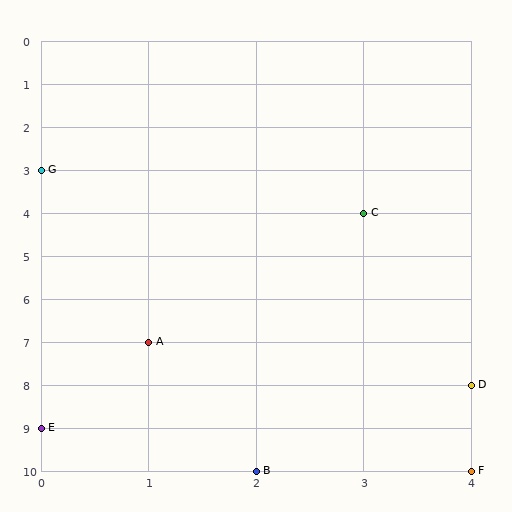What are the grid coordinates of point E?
Point E is at grid coordinates (0, 9).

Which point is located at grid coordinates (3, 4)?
Point C is at (3, 4).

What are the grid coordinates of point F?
Point F is at grid coordinates (4, 10).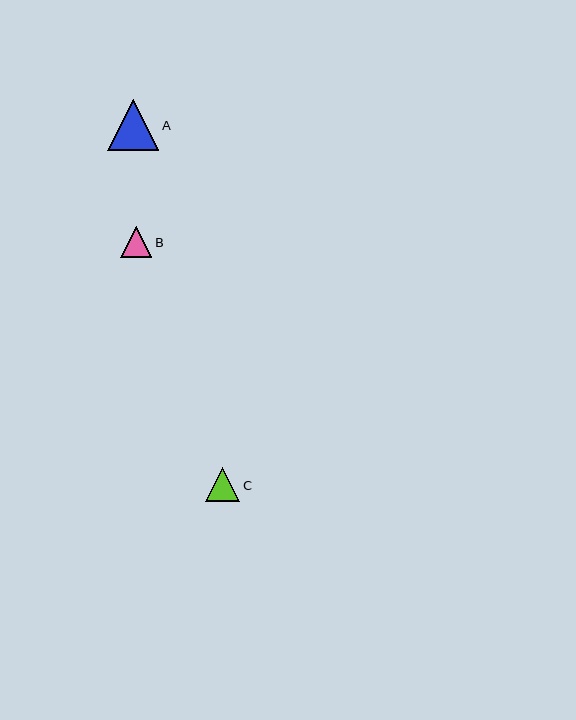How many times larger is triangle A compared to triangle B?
Triangle A is approximately 1.6 times the size of triangle B.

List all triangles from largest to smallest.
From largest to smallest: A, C, B.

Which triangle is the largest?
Triangle A is the largest with a size of approximately 51 pixels.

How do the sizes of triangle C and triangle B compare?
Triangle C and triangle B are approximately the same size.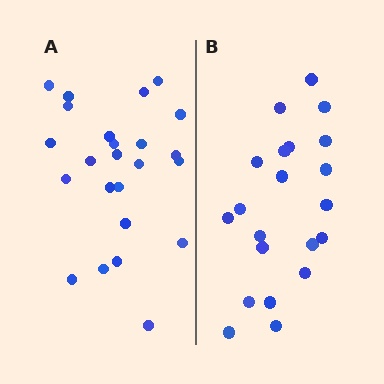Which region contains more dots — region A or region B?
Region A (the left region) has more dots.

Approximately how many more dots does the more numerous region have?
Region A has just a few more — roughly 2 or 3 more dots than region B.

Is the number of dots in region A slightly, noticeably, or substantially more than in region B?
Region A has only slightly more — the two regions are fairly close. The ratio is roughly 1.1 to 1.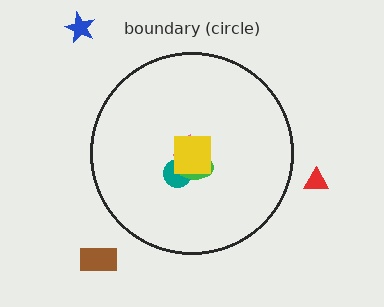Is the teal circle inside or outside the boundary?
Inside.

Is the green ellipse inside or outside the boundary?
Inside.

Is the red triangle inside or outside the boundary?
Outside.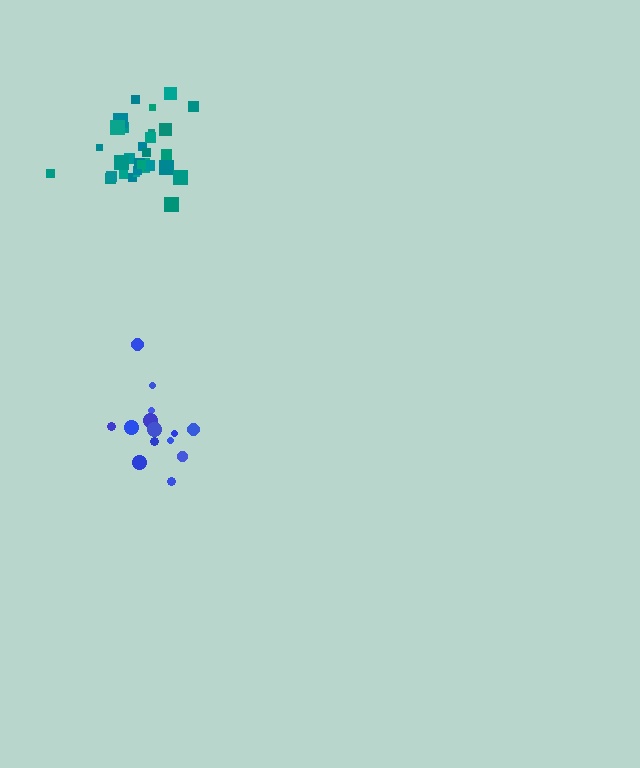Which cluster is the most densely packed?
Teal.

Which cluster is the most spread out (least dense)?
Blue.